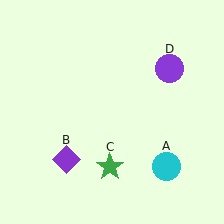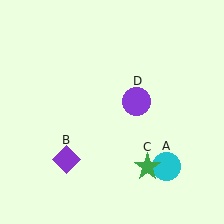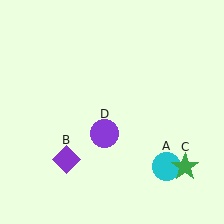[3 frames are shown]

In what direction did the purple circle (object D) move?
The purple circle (object D) moved down and to the left.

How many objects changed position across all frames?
2 objects changed position: green star (object C), purple circle (object D).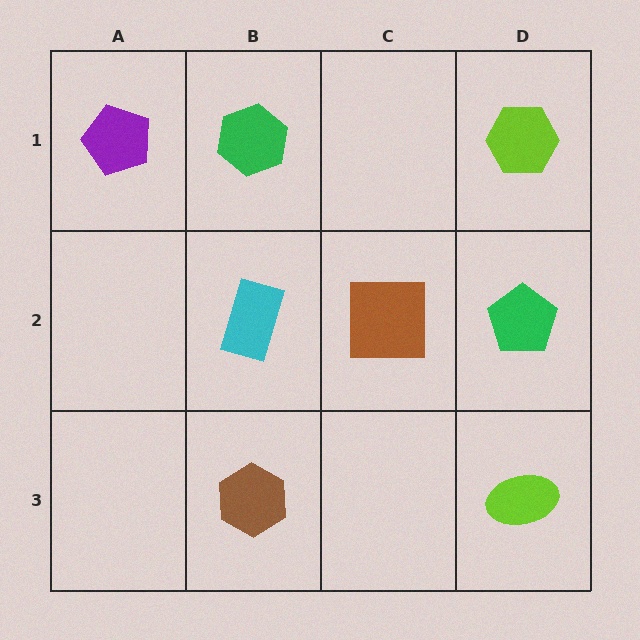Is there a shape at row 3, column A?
No, that cell is empty.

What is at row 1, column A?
A purple pentagon.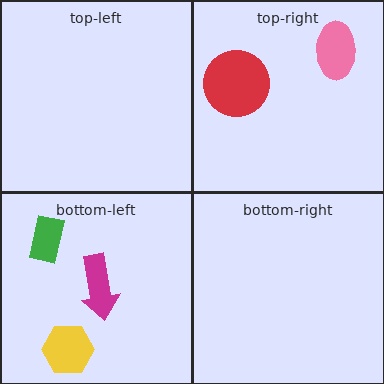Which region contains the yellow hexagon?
The bottom-left region.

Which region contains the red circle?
The top-right region.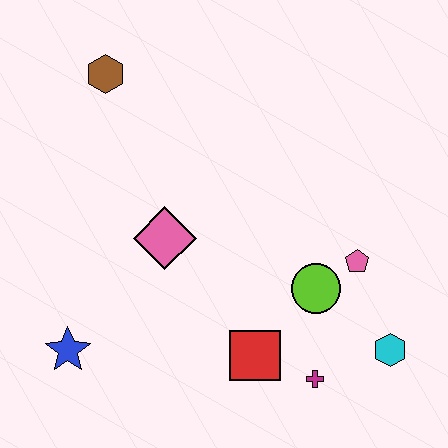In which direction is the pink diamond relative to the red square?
The pink diamond is above the red square.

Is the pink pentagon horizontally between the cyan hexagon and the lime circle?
Yes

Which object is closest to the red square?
The magenta cross is closest to the red square.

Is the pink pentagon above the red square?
Yes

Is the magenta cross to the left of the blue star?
No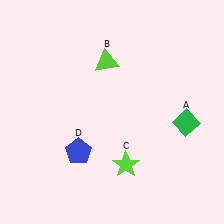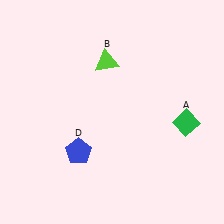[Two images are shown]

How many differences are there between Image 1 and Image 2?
There is 1 difference between the two images.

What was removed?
The lime star (C) was removed in Image 2.